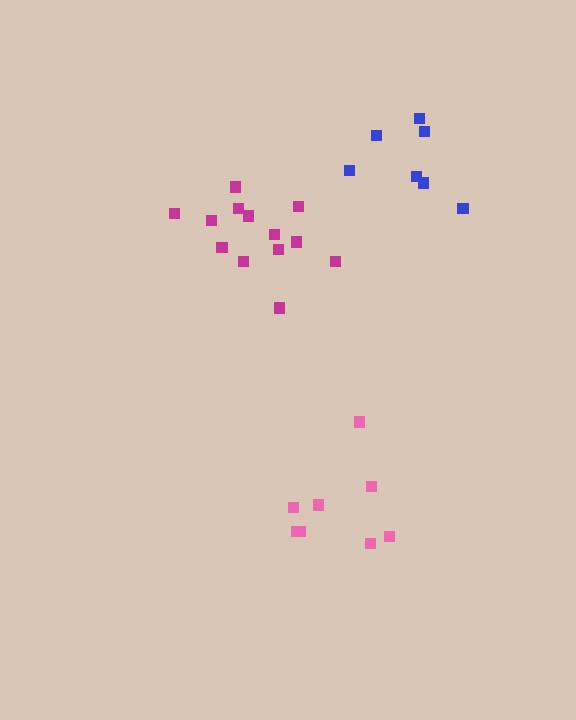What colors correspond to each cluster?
The clusters are colored: pink, magenta, blue.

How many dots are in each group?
Group 1: 8 dots, Group 2: 13 dots, Group 3: 7 dots (28 total).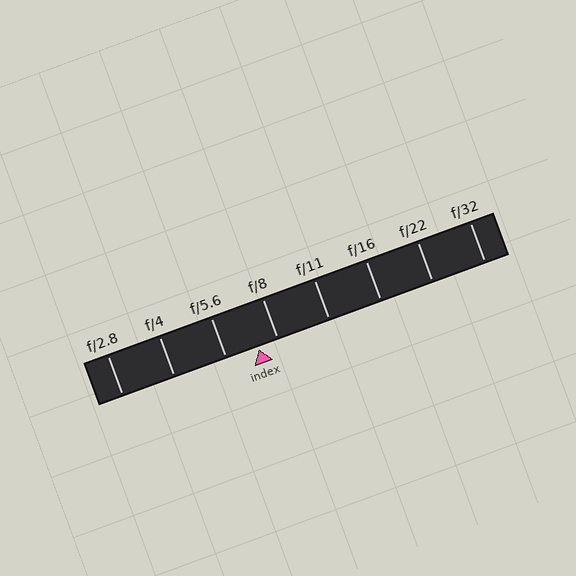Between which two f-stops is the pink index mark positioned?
The index mark is between f/5.6 and f/8.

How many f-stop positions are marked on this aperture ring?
There are 8 f-stop positions marked.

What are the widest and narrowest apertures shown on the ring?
The widest aperture shown is f/2.8 and the narrowest is f/32.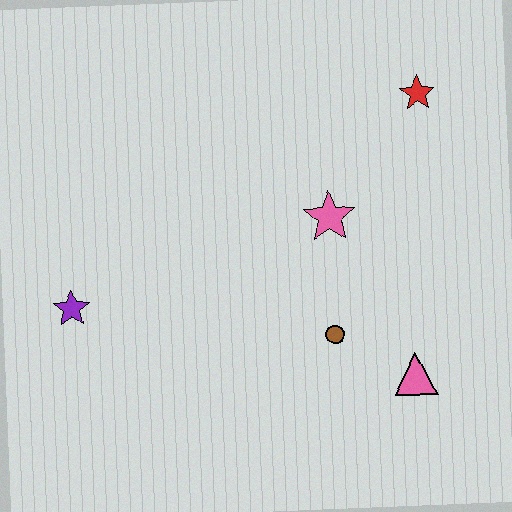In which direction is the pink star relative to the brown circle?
The pink star is above the brown circle.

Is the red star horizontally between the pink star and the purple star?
No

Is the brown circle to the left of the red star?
Yes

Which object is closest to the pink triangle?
The brown circle is closest to the pink triangle.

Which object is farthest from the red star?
The purple star is farthest from the red star.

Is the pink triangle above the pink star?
No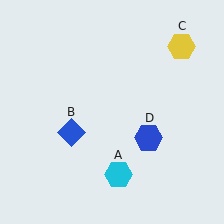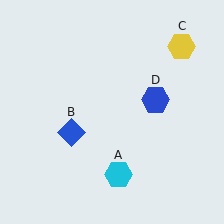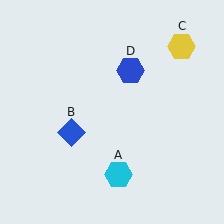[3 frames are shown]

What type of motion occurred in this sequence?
The blue hexagon (object D) rotated counterclockwise around the center of the scene.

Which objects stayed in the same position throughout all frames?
Cyan hexagon (object A) and blue diamond (object B) and yellow hexagon (object C) remained stationary.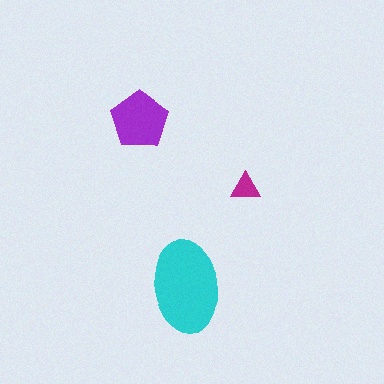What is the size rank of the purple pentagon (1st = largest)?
2nd.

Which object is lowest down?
The cyan ellipse is bottommost.